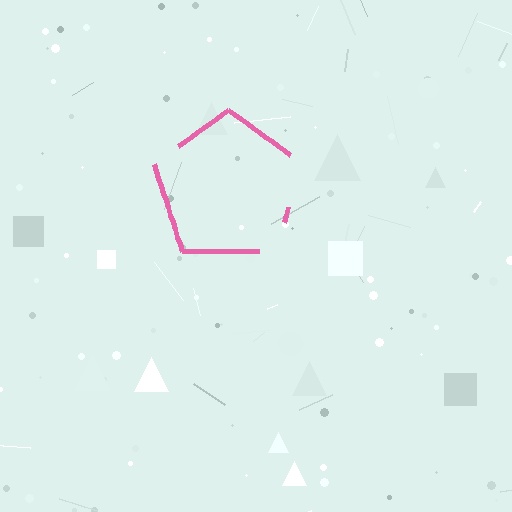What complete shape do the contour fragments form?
The contour fragments form a pentagon.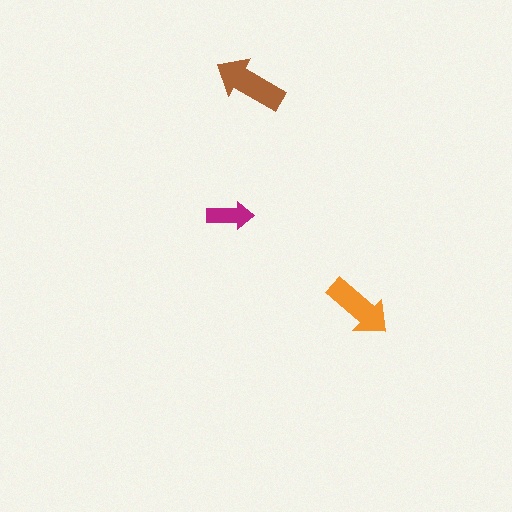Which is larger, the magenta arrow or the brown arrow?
The brown one.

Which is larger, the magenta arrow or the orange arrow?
The orange one.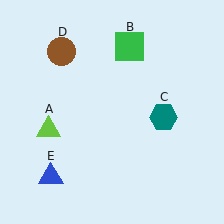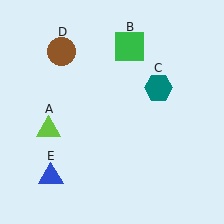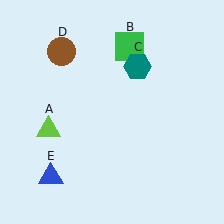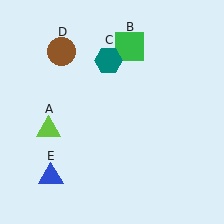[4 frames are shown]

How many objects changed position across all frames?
1 object changed position: teal hexagon (object C).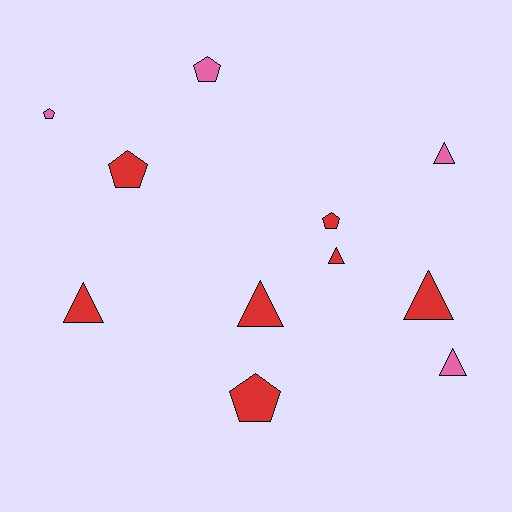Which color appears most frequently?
Red, with 7 objects.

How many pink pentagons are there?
There are 2 pink pentagons.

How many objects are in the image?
There are 11 objects.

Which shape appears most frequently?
Triangle, with 6 objects.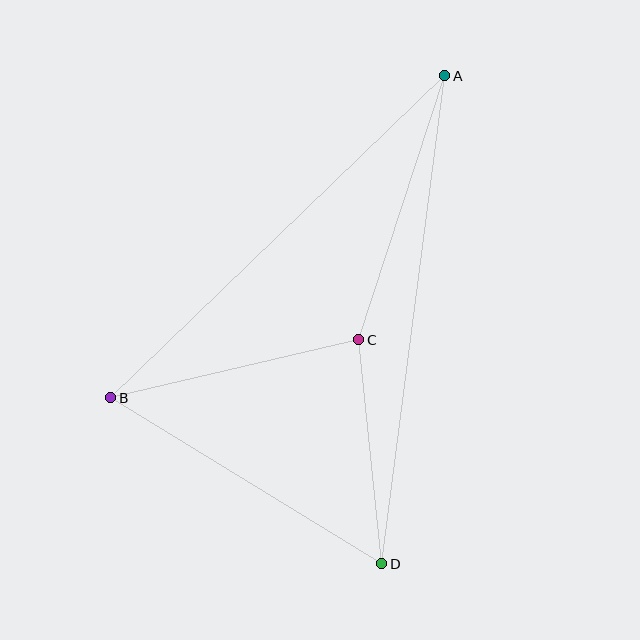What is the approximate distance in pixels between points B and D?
The distance between B and D is approximately 318 pixels.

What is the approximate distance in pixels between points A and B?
The distance between A and B is approximately 464 pixels.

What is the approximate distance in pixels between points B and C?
The distance between B and C is approximately 255 pixels.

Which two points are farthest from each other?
Points A and D are farthest from each other.